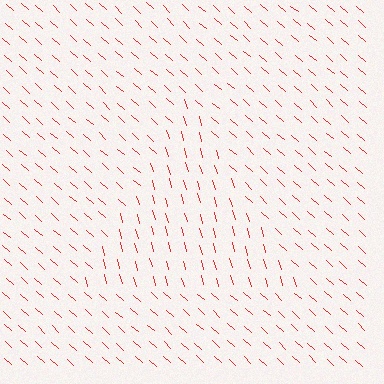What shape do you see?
I see a triangle.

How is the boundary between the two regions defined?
The boundary is defined purely by a change in line orientation (approximately 32 degrees difference). All lines are the same color and thickness.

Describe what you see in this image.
The image is filled with small red line segments. A triangle region in the image has lines oriented differently from the surrounding lines, creating a visible texture boundary.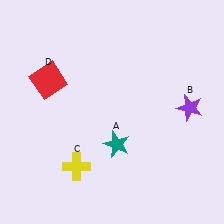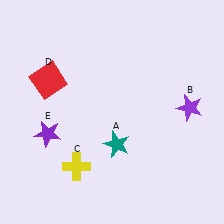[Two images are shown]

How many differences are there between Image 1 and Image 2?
There is 1 difference between the two images.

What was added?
A purple star (E) was added in Image 2.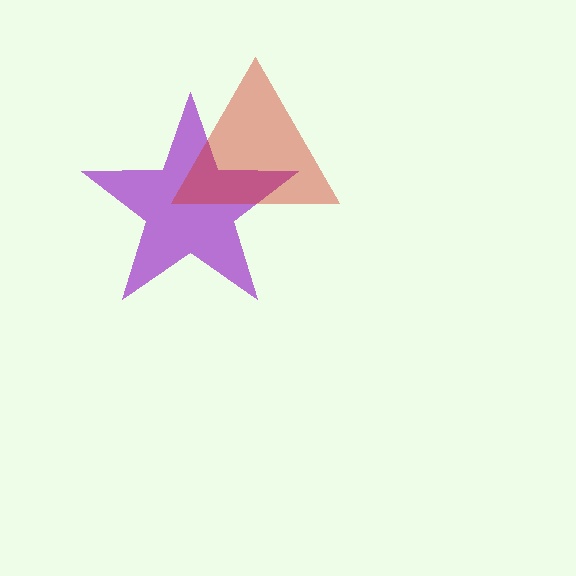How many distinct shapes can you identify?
There are 2 distinct shapes: a purple star, a red triangle.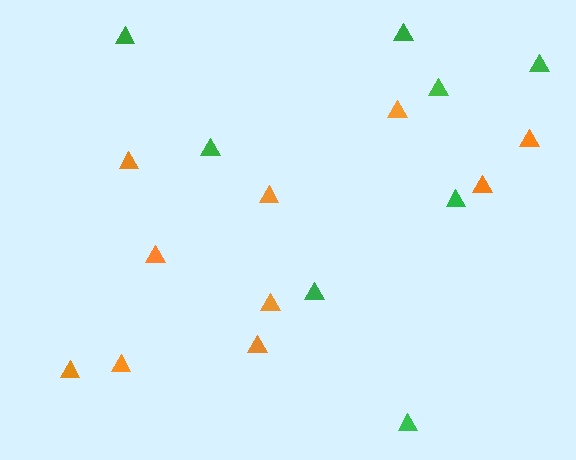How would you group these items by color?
There are 2 groups: one group of green triangles (8) and one group of orange triangles (10).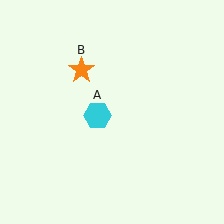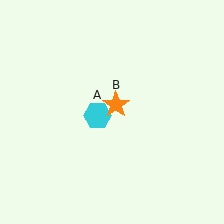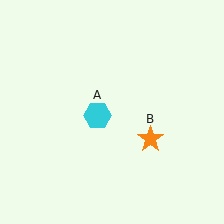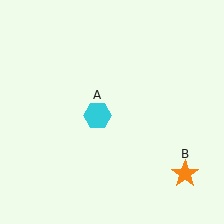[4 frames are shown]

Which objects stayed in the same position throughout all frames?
Cyan hexagon (object A) remained stationary.